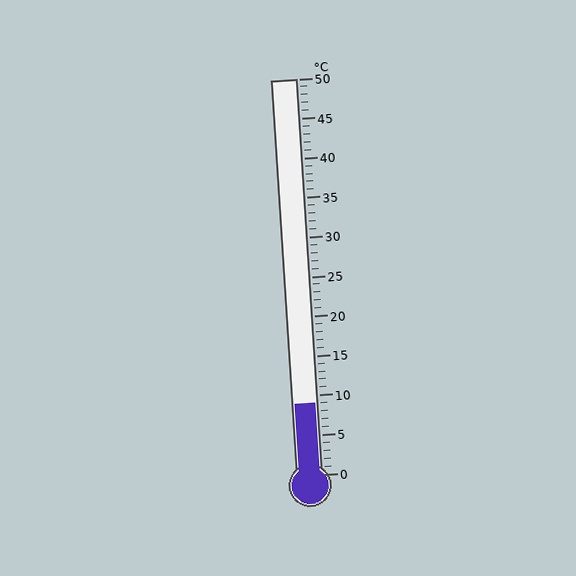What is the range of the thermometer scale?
The thermometer scale ranges from 0°C to 50°C.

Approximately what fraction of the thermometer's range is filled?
The thermometer is filled to approximately 20% of its range.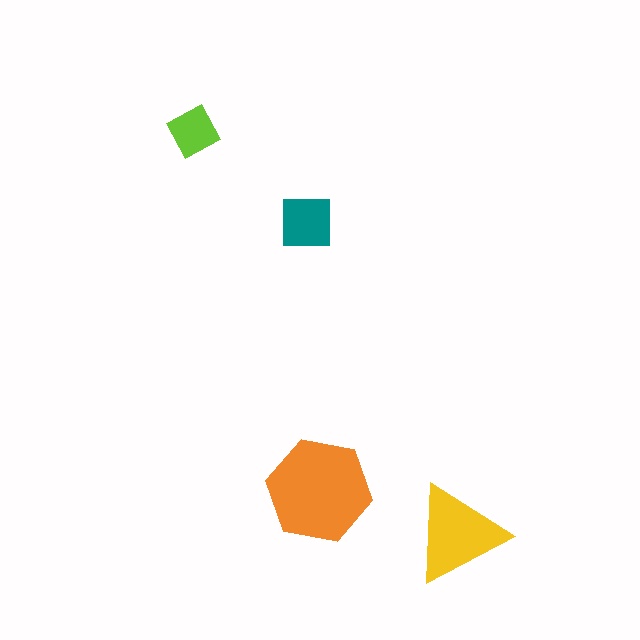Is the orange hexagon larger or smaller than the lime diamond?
Larger.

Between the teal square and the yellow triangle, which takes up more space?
The yellow triangle.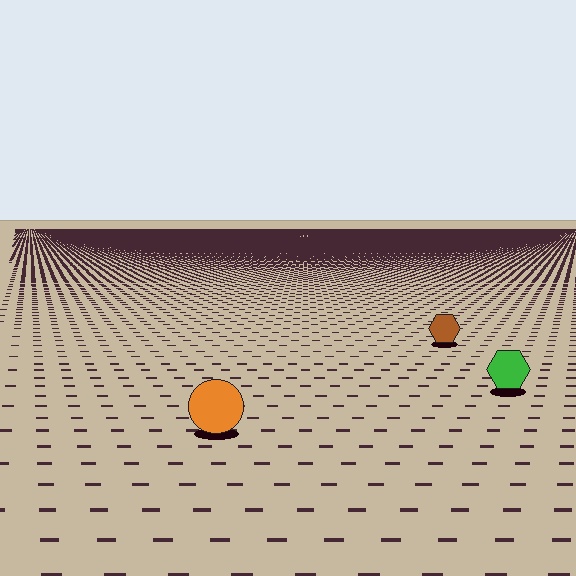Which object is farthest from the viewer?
The brown hexagon is farthest from the viewer. It appears smaller and the ground texture around it is denser.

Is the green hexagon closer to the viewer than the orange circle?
No. The orange circle is closer — you can tell from the texture gradient: the ground texture is coarser near it.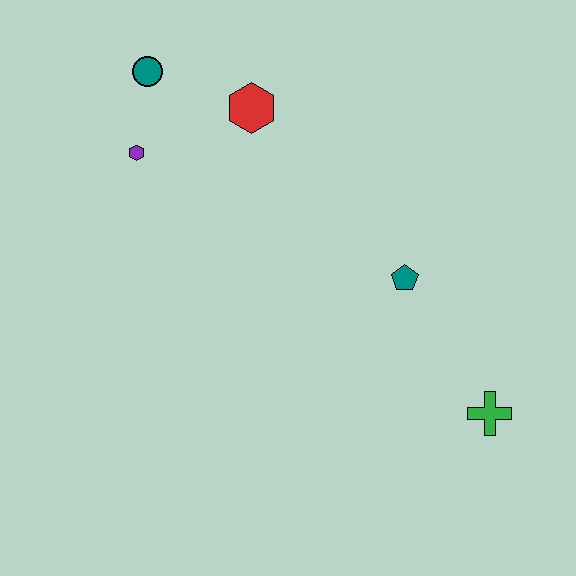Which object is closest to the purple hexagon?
The teal circle is closest to the purple hexagon.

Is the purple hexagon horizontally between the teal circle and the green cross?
No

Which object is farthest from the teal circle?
The green cross is farthest from the teal circle.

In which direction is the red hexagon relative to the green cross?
The red hexagon is above the green cross.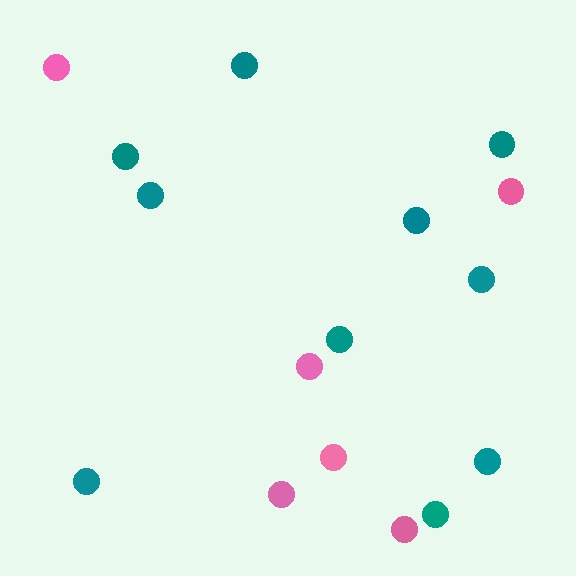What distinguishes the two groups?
There are 2 groups: one group of pink circles (6) and one group of teal circles (10).